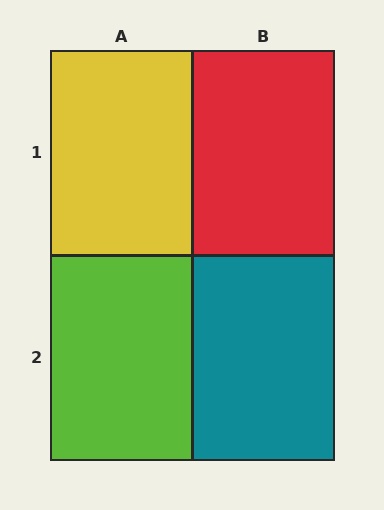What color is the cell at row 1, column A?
Yellow.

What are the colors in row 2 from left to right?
Lime, teal.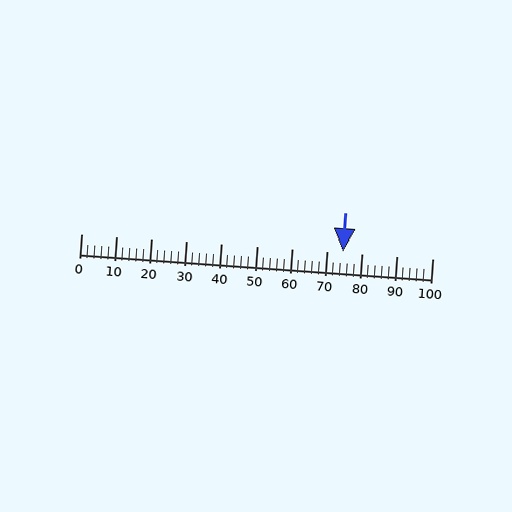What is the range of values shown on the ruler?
The ruler shows values from 0 to 100.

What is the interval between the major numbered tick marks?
The major tick marks are spaced 10 units apart.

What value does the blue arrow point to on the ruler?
The blue arrow points to approximately 74.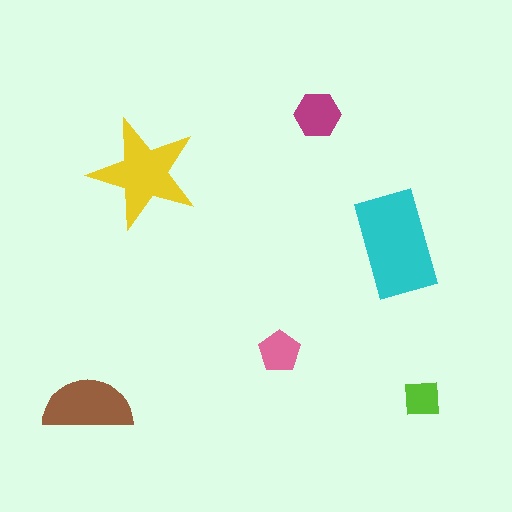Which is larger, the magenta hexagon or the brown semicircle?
The brown semicircle.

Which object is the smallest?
The lime square.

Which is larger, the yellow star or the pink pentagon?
The yellow star.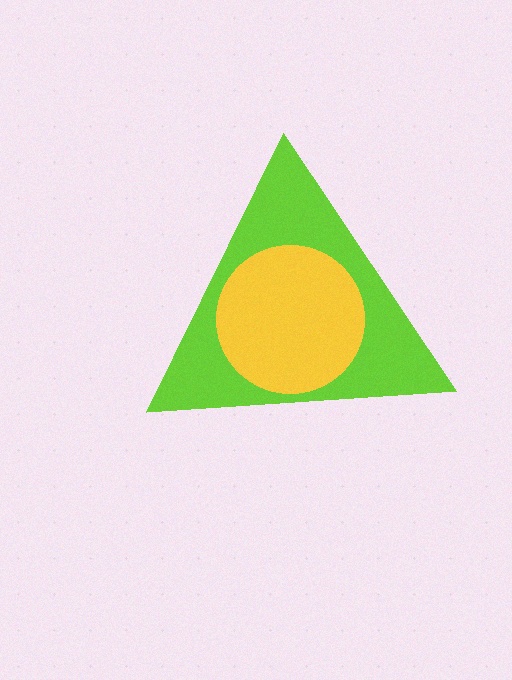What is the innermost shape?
The yellow circle.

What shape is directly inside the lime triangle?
The yellow circle.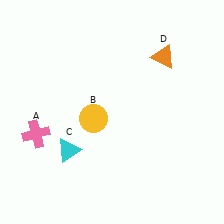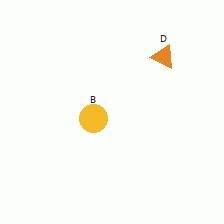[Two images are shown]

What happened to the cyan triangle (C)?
The cyan triangle (C) was removed in Image 2. It was in the bottom-left area of Image 1.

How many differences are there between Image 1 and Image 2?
There are 2 differences between the two images.